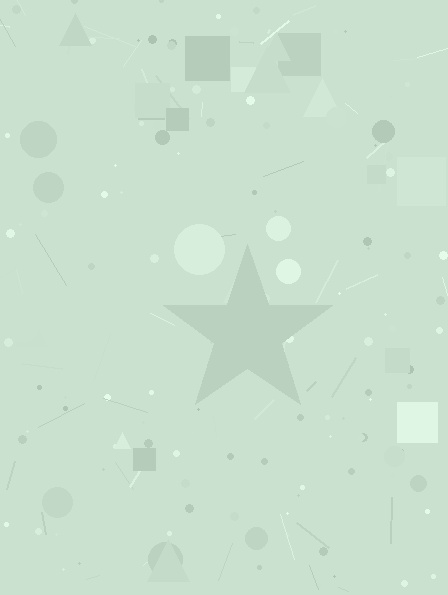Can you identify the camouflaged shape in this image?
The camouflaged shape is a star.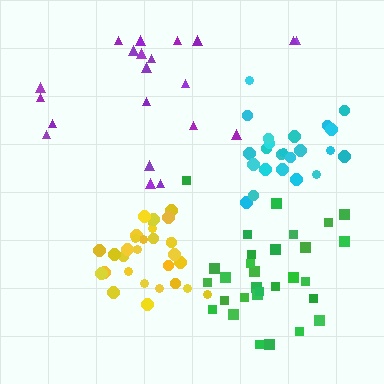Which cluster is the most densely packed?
Yellow.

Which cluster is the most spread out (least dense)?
Purple.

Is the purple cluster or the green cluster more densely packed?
Green.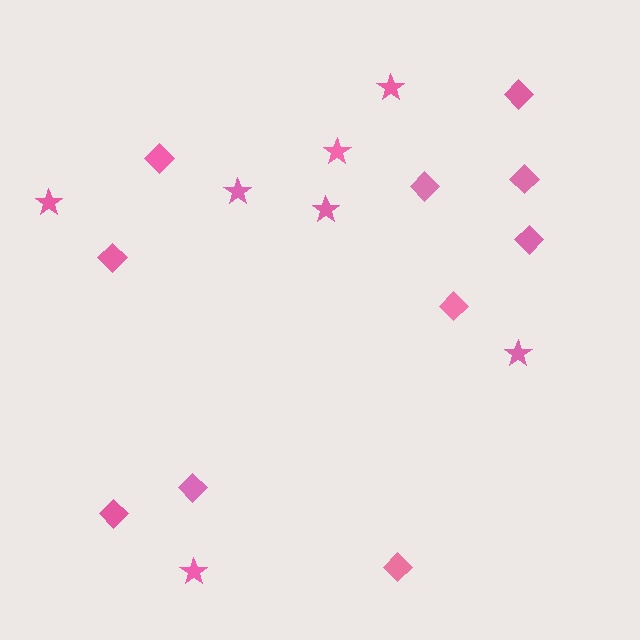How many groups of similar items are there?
There are 2 groups: one group of diamonds (10) and one group of stars (7).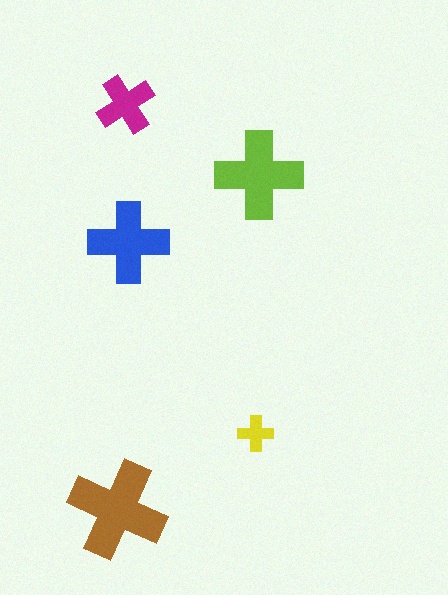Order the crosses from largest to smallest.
the brown one, the lime one, the blue one, the magenta one, the yellow one.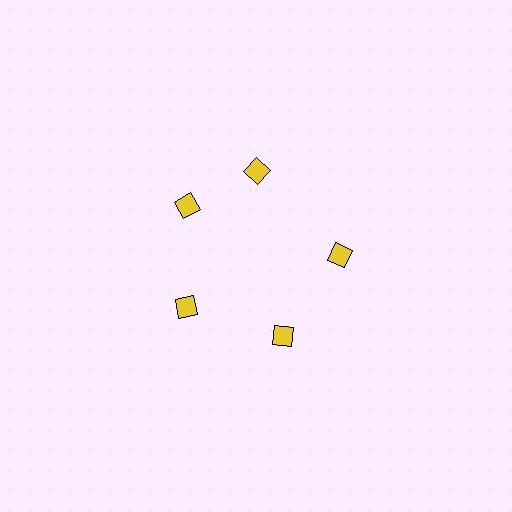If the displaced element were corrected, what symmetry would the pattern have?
It would have 5-fold rotational symmetry — the pattern would map onto itself every 72 degrees.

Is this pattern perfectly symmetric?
No. The 5 yellow squares are arranged in a ring, but one element near the 1 o'clock position is rotated out of alignment along the ring, breaking the 5-fold rotational symmetry.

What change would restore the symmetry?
The symmetry would be restored by rotating it back into even spacing with its neighbors so that all 5 squares sit at equal angles and equal distance from the center.